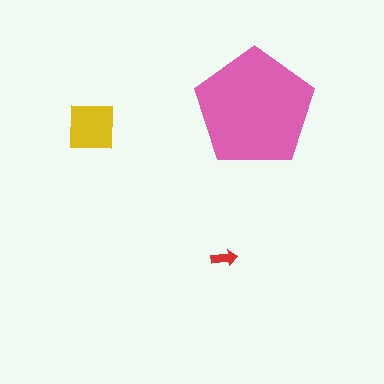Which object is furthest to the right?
The pink pentagon is rightmost.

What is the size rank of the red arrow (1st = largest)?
3rd.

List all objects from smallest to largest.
The red arrow, the yellow square, the pink pentagon.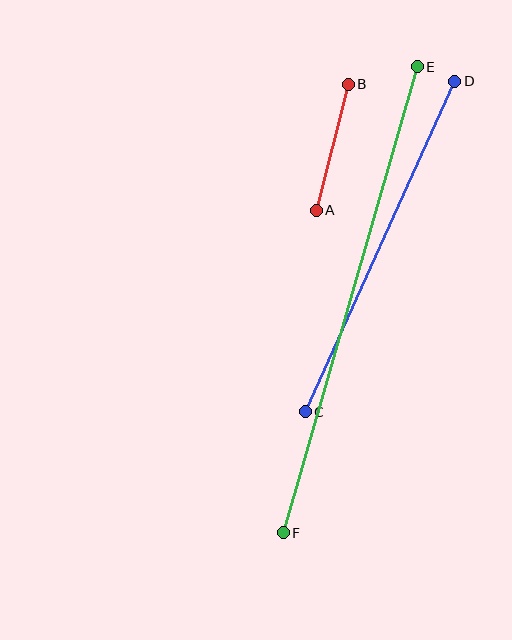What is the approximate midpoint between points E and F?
The midpoint is at approximately (350, 300) pixels.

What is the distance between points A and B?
The distance is approximately 130 pixels.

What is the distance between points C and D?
The distance is approximately 363 pixels.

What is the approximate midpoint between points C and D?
The midpoint is at approximately (380, 247) pixels.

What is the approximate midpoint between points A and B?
The midpoint is at approximately (332, 147) pixels.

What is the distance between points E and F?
The distance is approximately 485 pixels.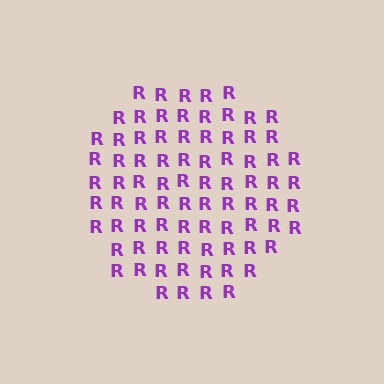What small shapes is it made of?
It is made of small letter R's.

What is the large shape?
The large shape is a circle.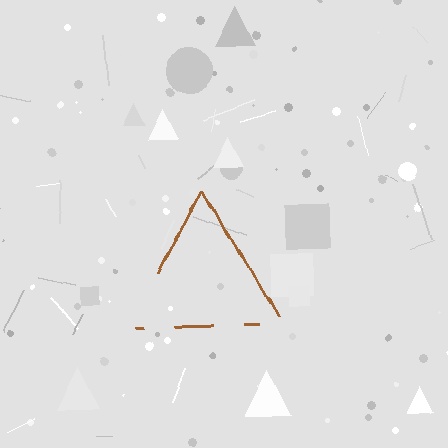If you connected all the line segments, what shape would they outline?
They would outline a triangle.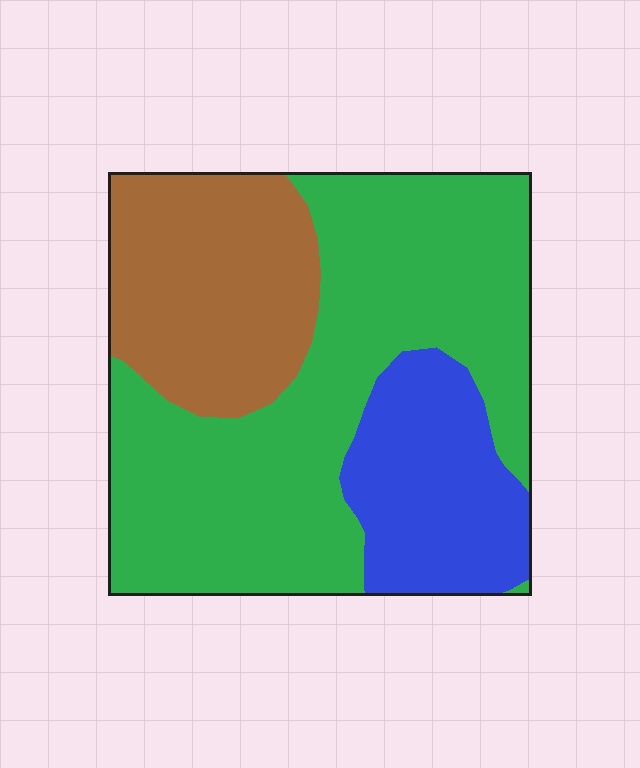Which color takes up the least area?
Blue, at roughly 20%.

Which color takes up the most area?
Green, at roughly 55%.